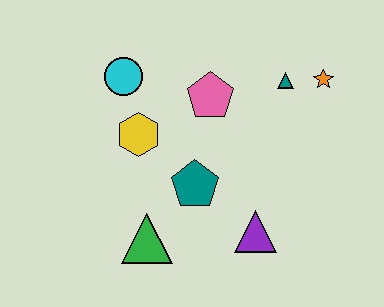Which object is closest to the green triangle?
The teal pentagon is closest to the green triangle.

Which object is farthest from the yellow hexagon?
The orange star is farthest from the yellow hexagon.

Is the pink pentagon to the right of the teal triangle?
No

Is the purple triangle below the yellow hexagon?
Yes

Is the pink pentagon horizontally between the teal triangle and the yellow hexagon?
Yes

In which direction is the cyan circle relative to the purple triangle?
The cyan circle is above the purple triangle.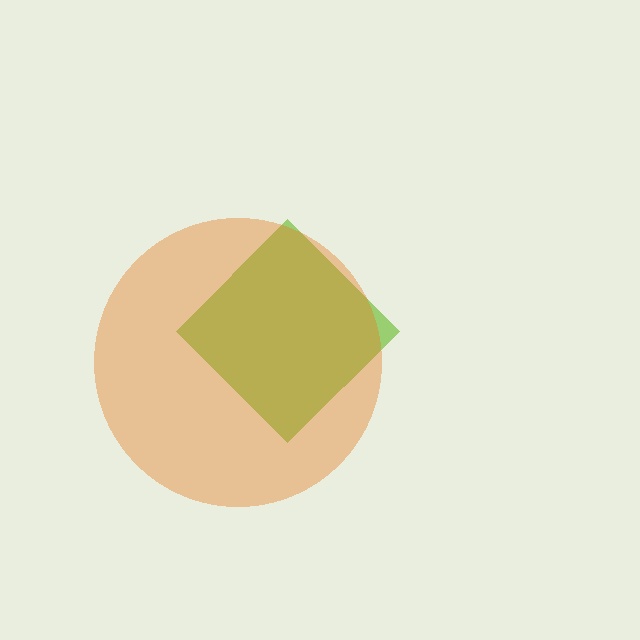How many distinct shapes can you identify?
There are 2 distinct shapes: a lime diamond, an orange circle.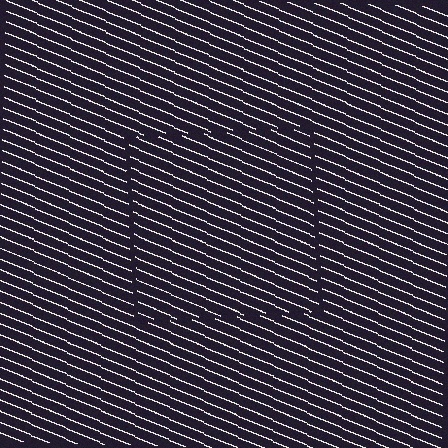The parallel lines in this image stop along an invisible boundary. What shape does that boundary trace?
An illusory square. The interior of the shape contains the same grating, shifted by half a period — the contour is defined by the phase discontinuity where line-ends from the inner and outer gratings abut.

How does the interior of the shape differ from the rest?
The interior of the shape contains the same grating, shifted by half a period — the contour is defined by the phase discontinuity where line-ends from the inner and outer gratings abut.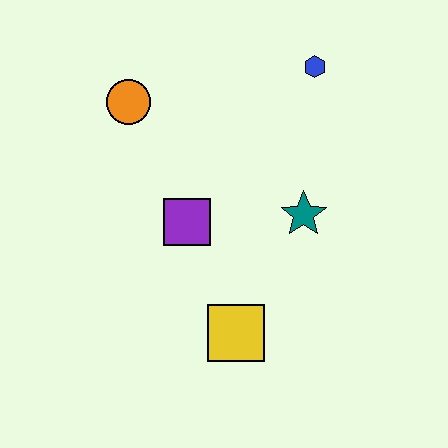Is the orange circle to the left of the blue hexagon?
Yes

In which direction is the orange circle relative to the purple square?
The orange circle is above the purple square.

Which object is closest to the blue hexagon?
The teal star is closest to the blue hexagon.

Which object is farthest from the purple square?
The blue hexagon is farthest from the purple square.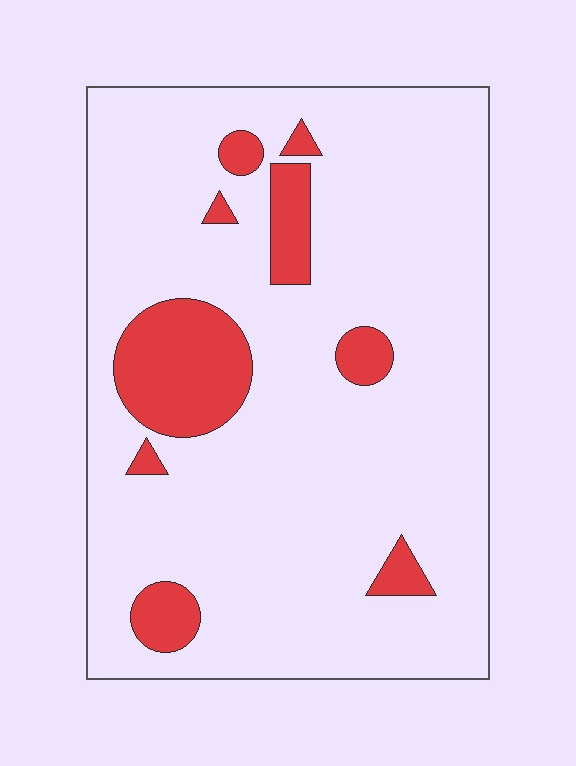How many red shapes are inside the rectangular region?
9.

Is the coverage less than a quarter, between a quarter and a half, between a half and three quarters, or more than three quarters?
Less than a quarter.